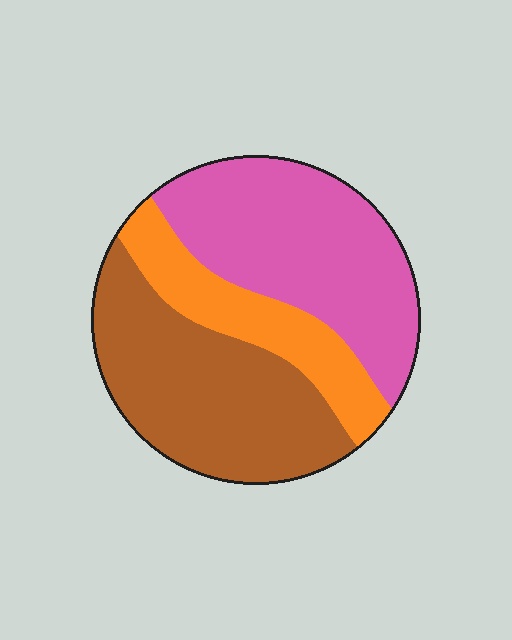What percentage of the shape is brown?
Brown takes up about two fifths (2/5) of the shape.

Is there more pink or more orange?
Pink.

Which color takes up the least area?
Orange, at roughly 20%.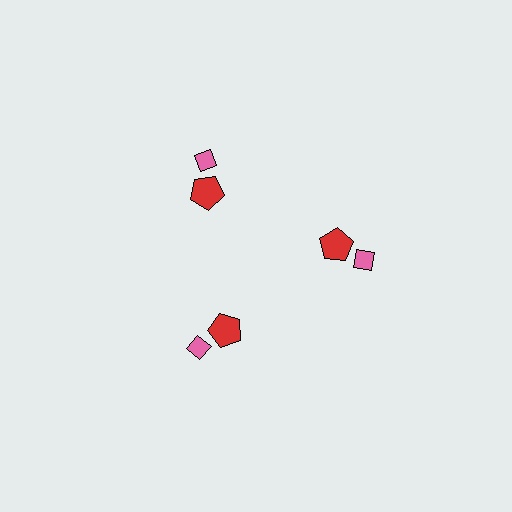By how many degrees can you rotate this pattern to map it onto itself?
The pattern maps onto itself every 120 degrees of rotation.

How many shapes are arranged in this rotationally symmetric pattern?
There are 6 shapes, arranged in 3 groups of 2.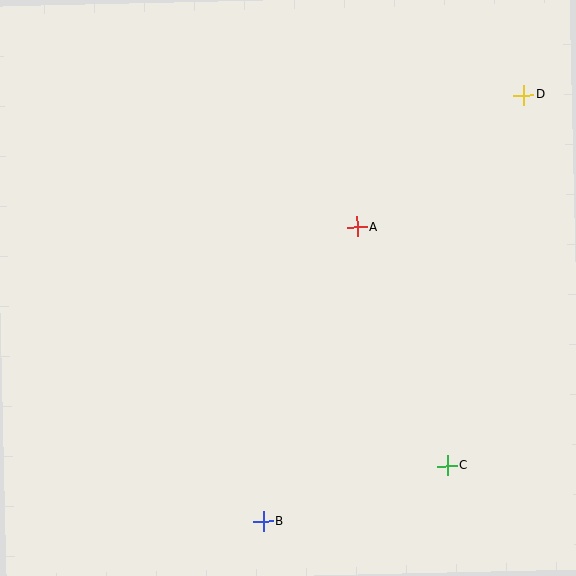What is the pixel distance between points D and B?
The distance between D and B is 500 pixels.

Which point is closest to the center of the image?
Point A at (357, 227) is closest to the center.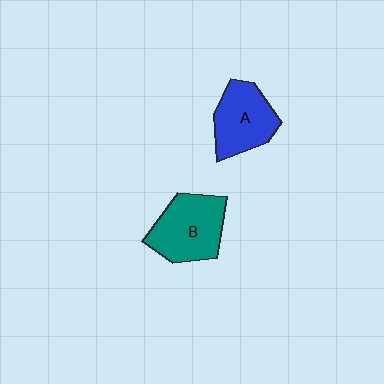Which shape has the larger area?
Shape B (teal).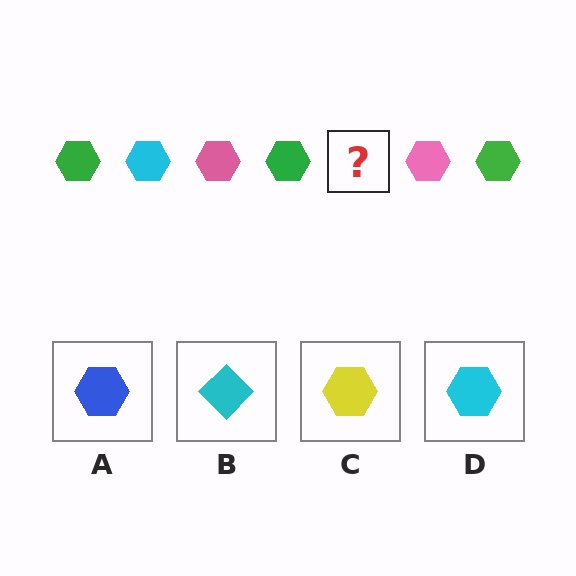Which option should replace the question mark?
Option D.